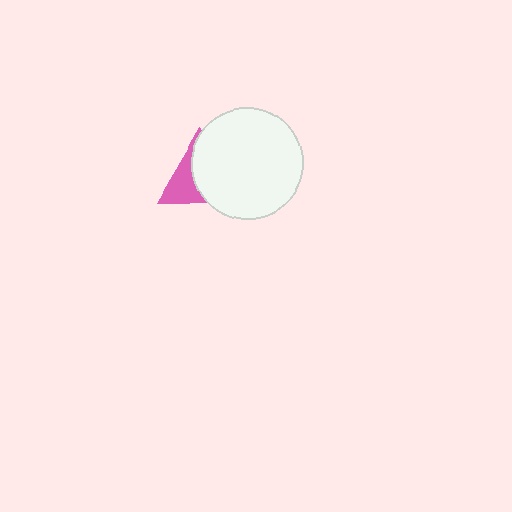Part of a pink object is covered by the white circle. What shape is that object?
It is a triangle.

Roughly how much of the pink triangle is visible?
A small part of it is visible (roughly 39%).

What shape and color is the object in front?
The object in front is a white circle.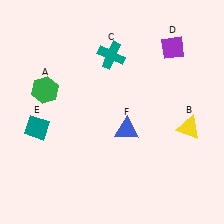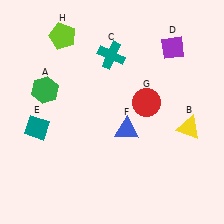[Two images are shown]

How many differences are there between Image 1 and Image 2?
There are 2 differences between the two images.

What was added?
A red circle (G), a lime pentagon (H) were added in Image 2.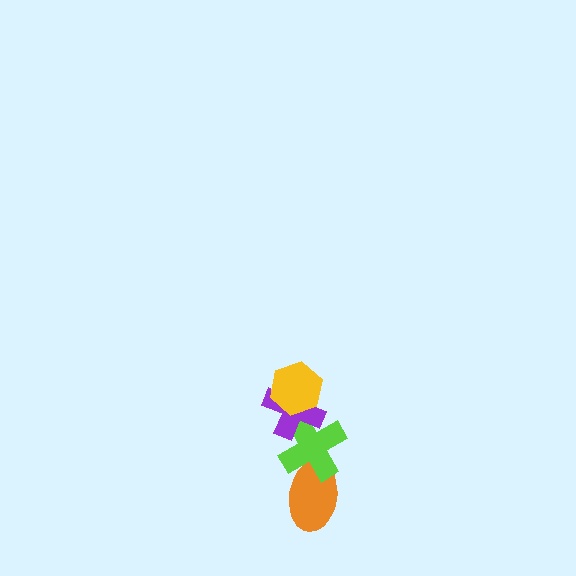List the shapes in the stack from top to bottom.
From top to bottom: the yellow hexagon, the purple cross, the lime cross, the orange ellipse.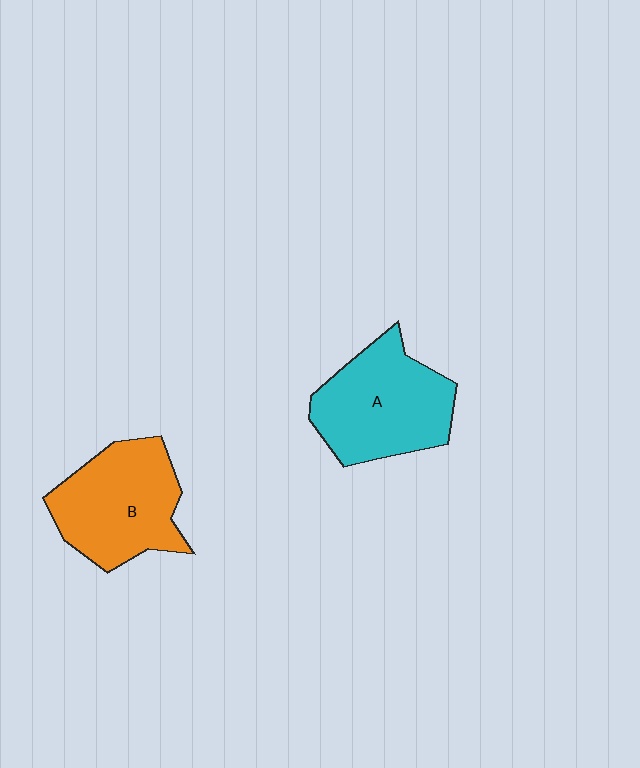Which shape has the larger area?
Shape A (cyan).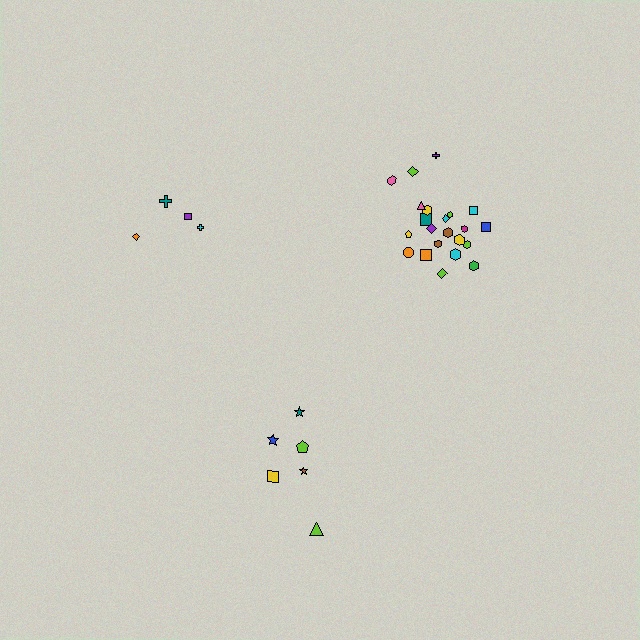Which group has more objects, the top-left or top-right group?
The top-right group.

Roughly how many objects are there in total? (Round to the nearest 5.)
Roughly 30 objects in total.